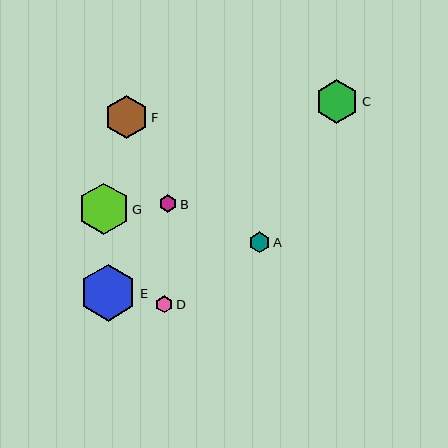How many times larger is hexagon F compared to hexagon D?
Hexagon F is approximately 2.5 times the size of hexagon D.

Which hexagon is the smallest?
Hexagon D is the smallest with a size of approximately 17 pixels.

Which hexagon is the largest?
Hexagon E is the largest with a size of approximately 57 pixels.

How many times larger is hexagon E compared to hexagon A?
Hexagon E is approximately 2.8 times the size of hexagon A.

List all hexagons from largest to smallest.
From largest to smallest: E, G, C, F, A, B, D.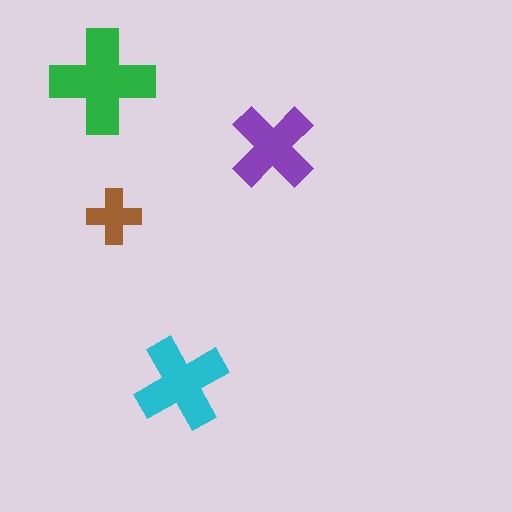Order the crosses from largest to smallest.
the green one, the cyan one, the purple one, the brown one.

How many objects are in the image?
There are 4 objects in the image.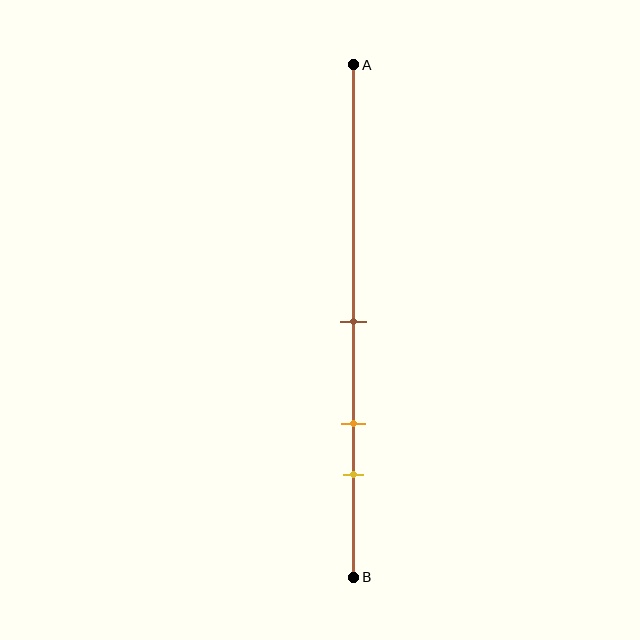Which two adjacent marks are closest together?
The orange and yellow marks are the closest adjacent pair.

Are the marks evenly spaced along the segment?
Yes, the marks are approximately evenly spaced.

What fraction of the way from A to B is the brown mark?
The brown mark is approximately 50% (0.5) of the way from A to B.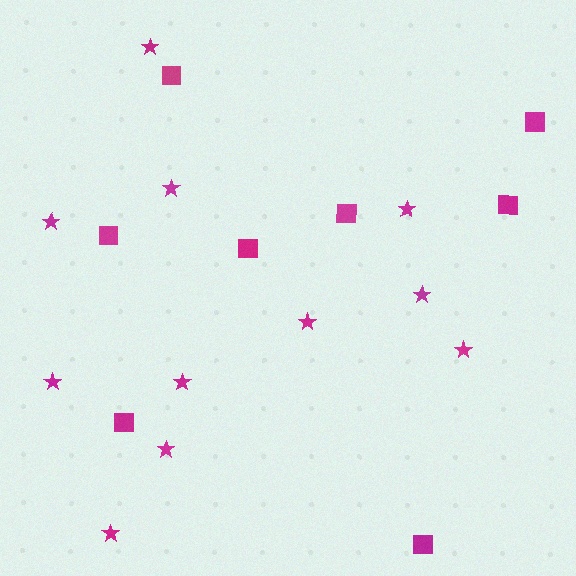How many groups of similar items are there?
There are 2 groups: one group of squares (8) and one group of stars (11).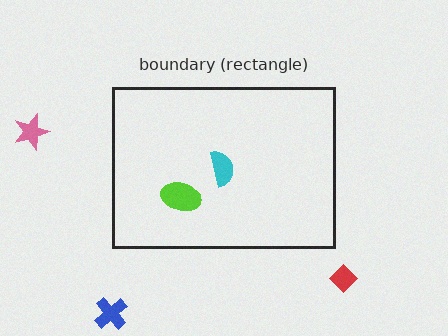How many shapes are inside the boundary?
2 inside, 3 outside.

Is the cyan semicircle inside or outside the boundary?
Inside.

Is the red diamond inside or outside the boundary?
Outside.